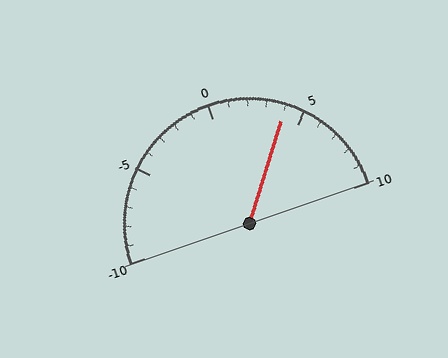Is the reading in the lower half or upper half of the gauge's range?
The reading is in the upper half of the range (-10 to 10).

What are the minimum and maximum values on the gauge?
The gauge ranges from -10 to 10.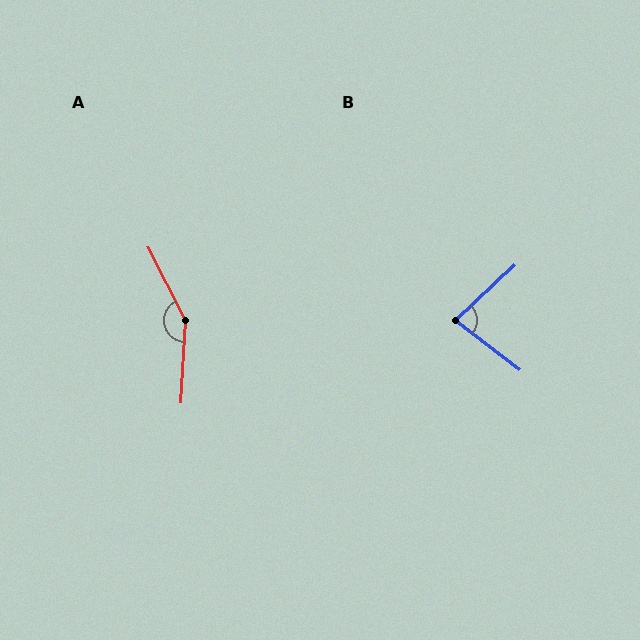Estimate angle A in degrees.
Approximately 150 degrees.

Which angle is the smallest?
B, at approximately 81 degrees.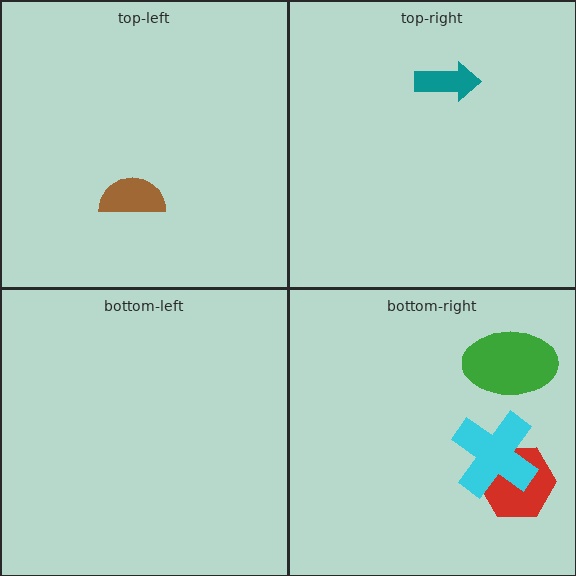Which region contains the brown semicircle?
The top-left region.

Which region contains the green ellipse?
The bottom-right region.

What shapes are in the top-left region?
The brown semicircle.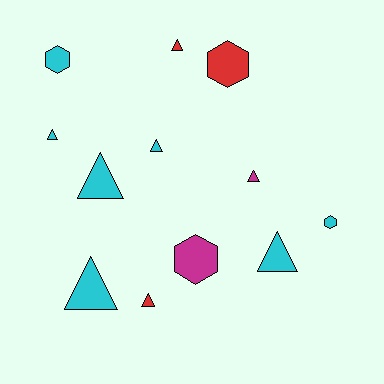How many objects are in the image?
There are 12 objects.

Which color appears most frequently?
Cyan, with 7 objects.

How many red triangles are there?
There are 2 red triangles.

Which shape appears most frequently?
Triangle, with 8 objects.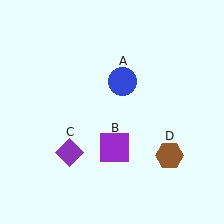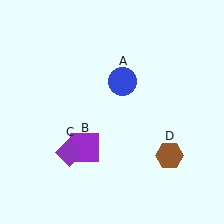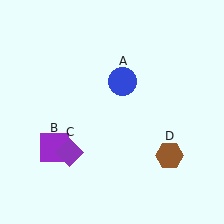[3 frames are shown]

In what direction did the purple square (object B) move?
The purple square (object B) moved left.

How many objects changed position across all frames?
1 object changed position: purple square (object B).